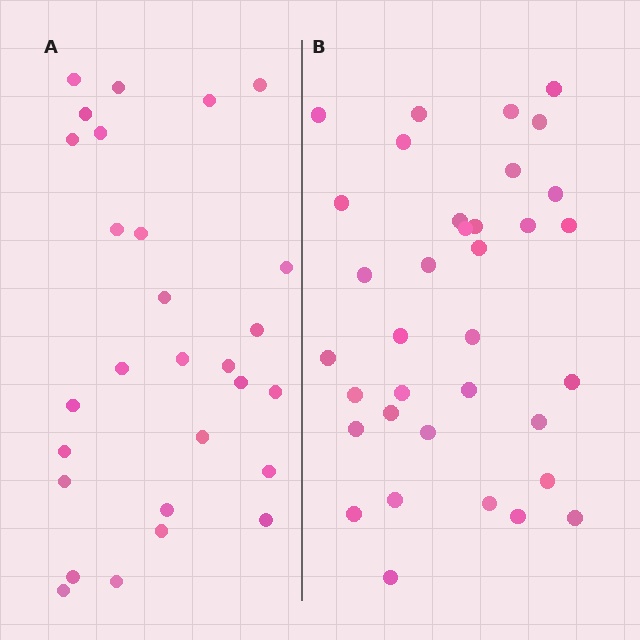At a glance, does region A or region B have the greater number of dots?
Region B (the right region) has more dots.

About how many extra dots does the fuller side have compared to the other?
Region B has roughly 8 or so more dots than region A.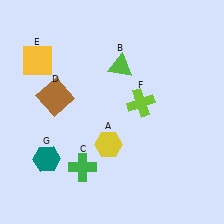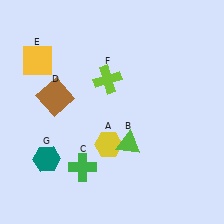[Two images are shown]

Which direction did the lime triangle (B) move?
The lime triangle (B) moved down.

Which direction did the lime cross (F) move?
The lime cross (F) moved left.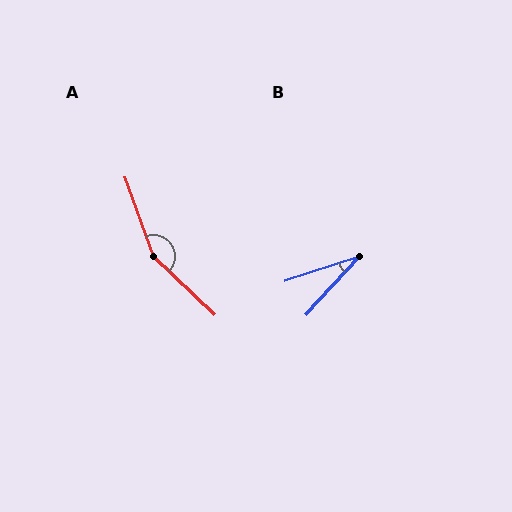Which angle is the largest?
A, at approximately 154 degrees.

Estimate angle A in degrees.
Approximately 154 degrees.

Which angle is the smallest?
B, at approximately 30 degrees.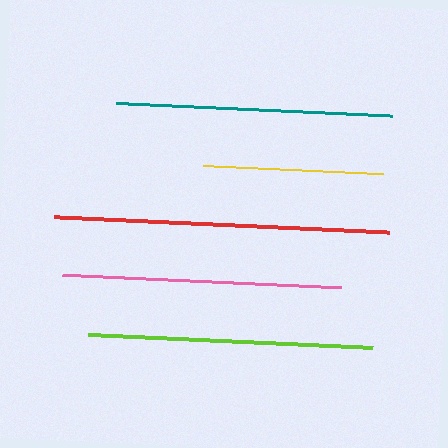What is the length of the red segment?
The red segment is approximately 335 pixels long.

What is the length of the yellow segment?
The yellow segment is approximately 181 pixels long.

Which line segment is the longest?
The red line is the longest at approximately 335 pixels.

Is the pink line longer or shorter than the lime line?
The lime line is longer than the pink line.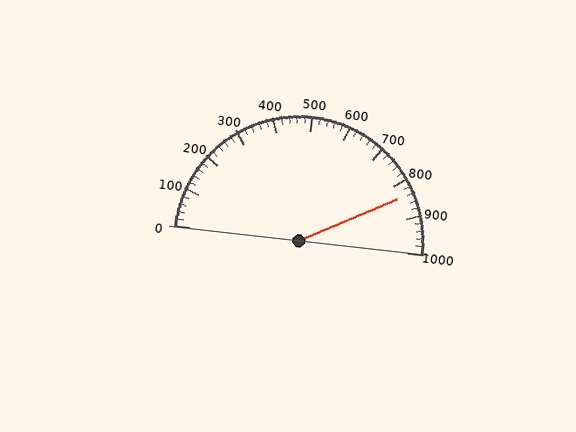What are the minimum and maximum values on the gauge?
The gauge ranges from 0 to 1000.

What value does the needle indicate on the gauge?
The needle indicates approximately 840.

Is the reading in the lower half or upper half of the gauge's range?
The reading is in the upper half of the range (0 to 1000).